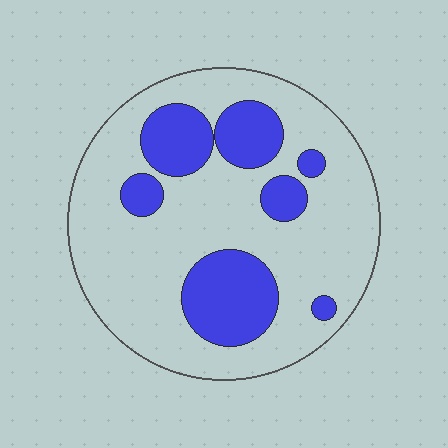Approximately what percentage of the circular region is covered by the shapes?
Approximately 25%.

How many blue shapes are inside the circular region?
7.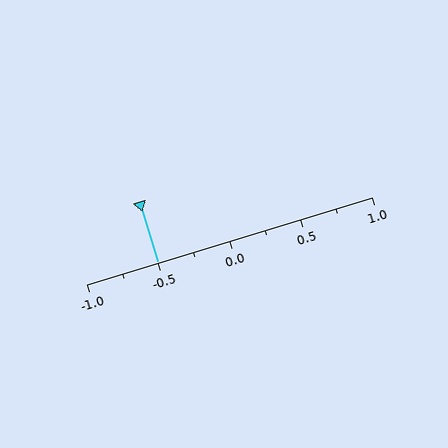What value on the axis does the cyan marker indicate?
The marker indicates approximately -0.5.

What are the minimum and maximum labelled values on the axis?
The axis runs from -1.0 to 1.0.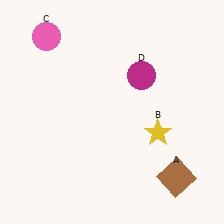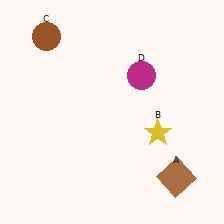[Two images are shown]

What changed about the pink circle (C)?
In Image 1, C is pink. In Image 2, it changed to brown.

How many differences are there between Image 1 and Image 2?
There is 1 difference between the two images.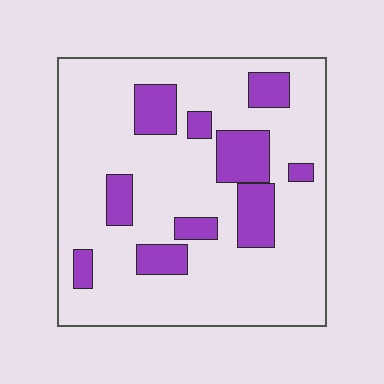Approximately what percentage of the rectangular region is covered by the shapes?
Approximately 20%.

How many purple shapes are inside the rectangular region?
10.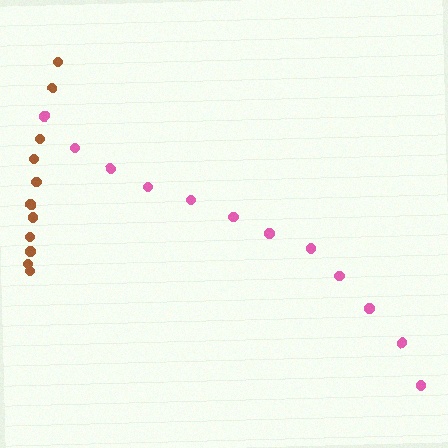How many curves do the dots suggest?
There are 2 distinct paths.